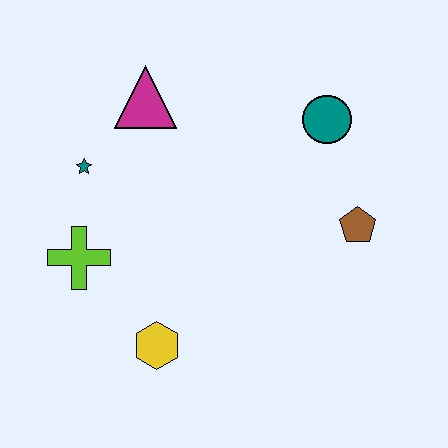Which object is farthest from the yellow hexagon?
The teal circle is farthest from the yellow hexagon.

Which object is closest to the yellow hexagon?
The lime cross is closest to the yellow hexagon.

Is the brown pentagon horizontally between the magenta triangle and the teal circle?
No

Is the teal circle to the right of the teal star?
Yes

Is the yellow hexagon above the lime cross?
No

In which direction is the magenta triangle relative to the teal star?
The magenta triangle is above the teal star.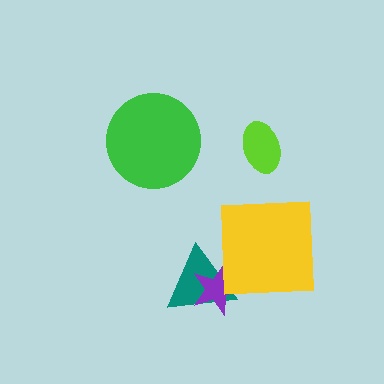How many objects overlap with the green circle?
0 objects overlap with the green circle.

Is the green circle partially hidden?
No, no other shape covers it.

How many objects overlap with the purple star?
1 object overlaps with the purple star.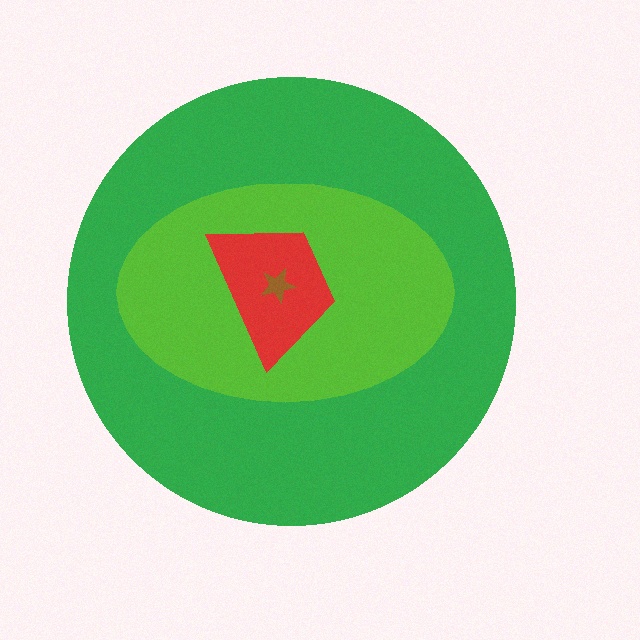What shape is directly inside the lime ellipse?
The red trapezoid.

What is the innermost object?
The brown star.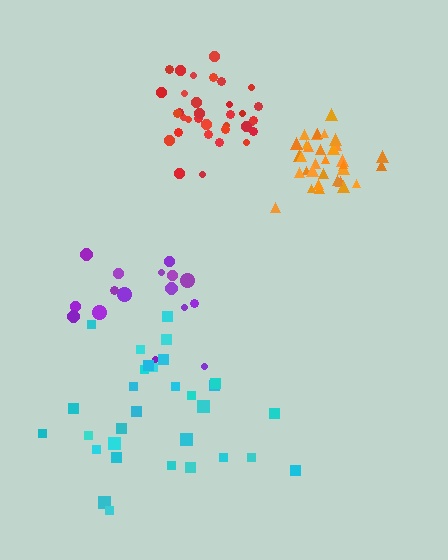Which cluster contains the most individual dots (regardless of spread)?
Orange (34).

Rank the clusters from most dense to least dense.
orange, red, cyan, purple.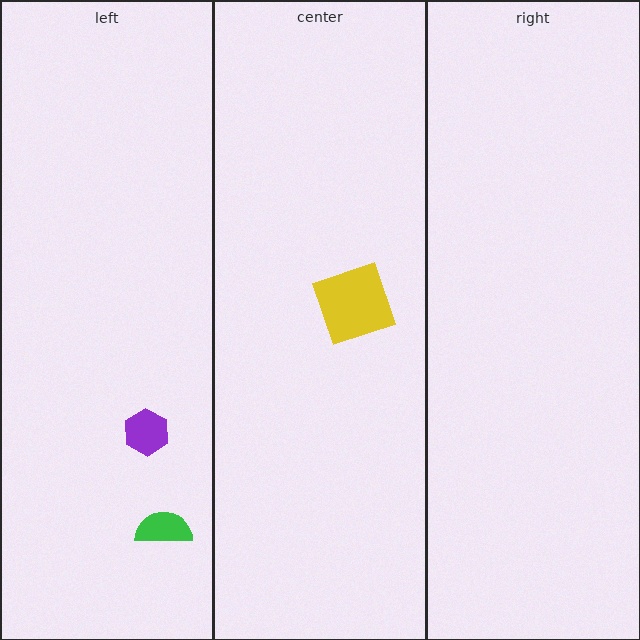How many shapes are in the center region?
1.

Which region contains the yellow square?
The center region.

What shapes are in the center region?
The yellow square.